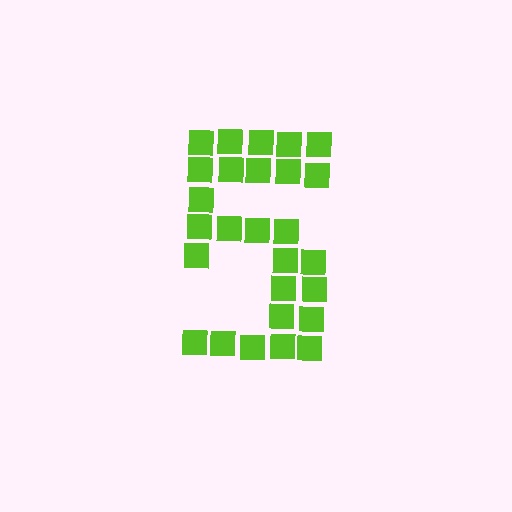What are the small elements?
The small elements are squares.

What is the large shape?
The large shape is the digit 5.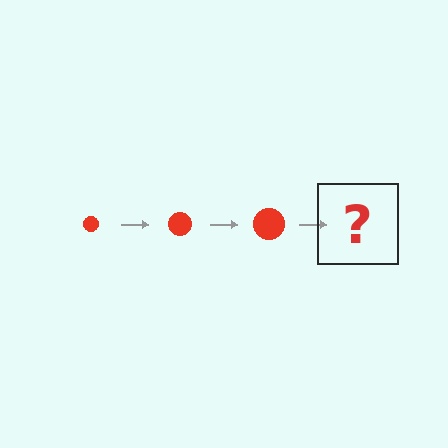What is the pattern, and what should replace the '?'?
The pattern is that the circle gets progressively larger each step. The '?' should be a red circle, larger than the previous one.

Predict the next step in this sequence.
The next step is a red circle, larger than the previous one.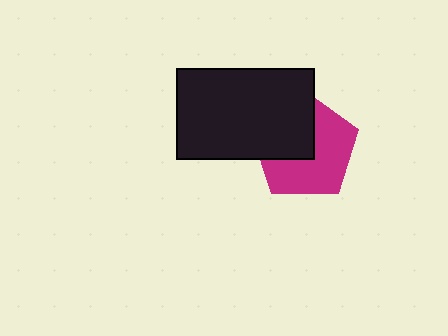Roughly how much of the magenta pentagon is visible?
About half of it is visible (roughly 58%).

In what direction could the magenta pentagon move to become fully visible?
The magenta pentagon could move toward the lower-right. That would shift it out from behind the black rectangle entirely.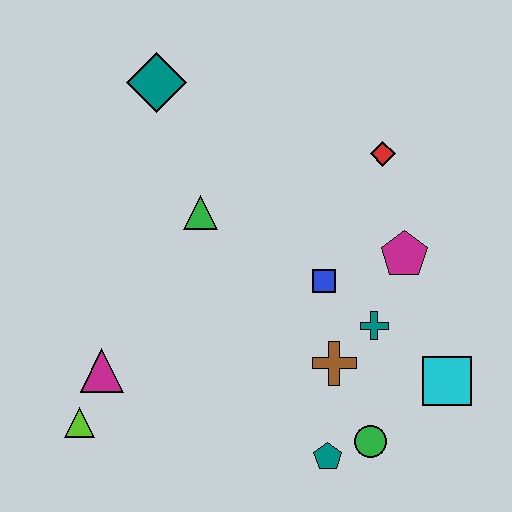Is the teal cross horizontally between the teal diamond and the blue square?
No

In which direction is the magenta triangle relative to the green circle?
The magenta triangle is to the left of the green circle.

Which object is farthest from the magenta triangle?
The red diamond is farthest from the magenta triangle.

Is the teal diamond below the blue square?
No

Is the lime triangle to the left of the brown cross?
Yes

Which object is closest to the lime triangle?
The magenta triangle is closest to the lime triangle.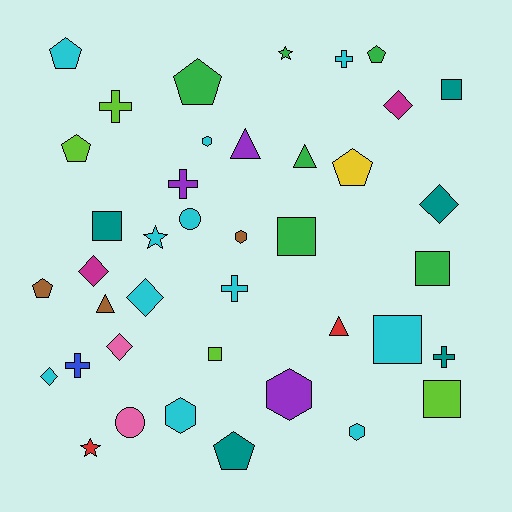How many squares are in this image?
There are 7 squares.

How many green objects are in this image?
There are 6 green objects.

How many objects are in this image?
There are 40 objects.